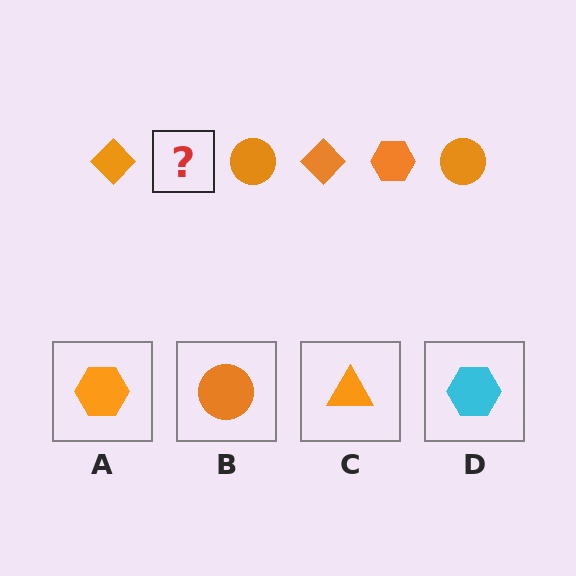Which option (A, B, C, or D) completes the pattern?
A.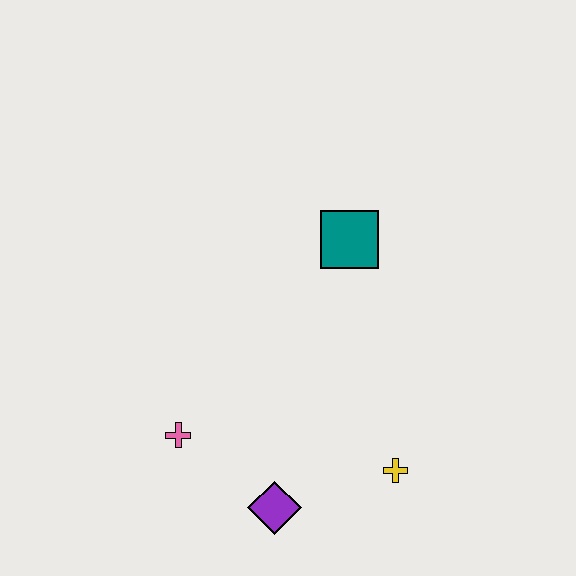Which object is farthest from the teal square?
The purple diamond is farthest from the teal square.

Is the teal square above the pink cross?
Yes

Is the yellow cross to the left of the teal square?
No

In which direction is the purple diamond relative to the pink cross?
The purple diamond is to the right of the pink cross.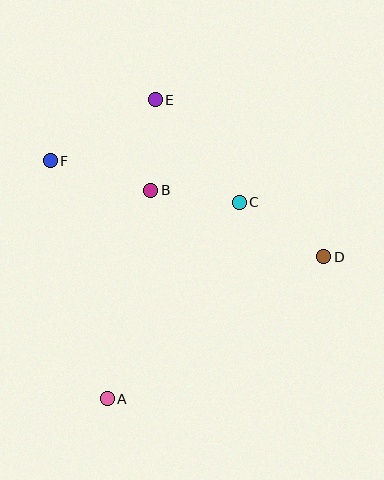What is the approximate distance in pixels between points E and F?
The distance between E and F is approximately 122 pixels.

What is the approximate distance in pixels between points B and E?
The distance between B and E is approximately 90 pixels.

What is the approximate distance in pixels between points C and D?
The distance between C and D is approximately 101 pixels.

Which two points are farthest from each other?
Points A and E are farthest from each other.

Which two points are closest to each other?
Points B and C are closest to each other.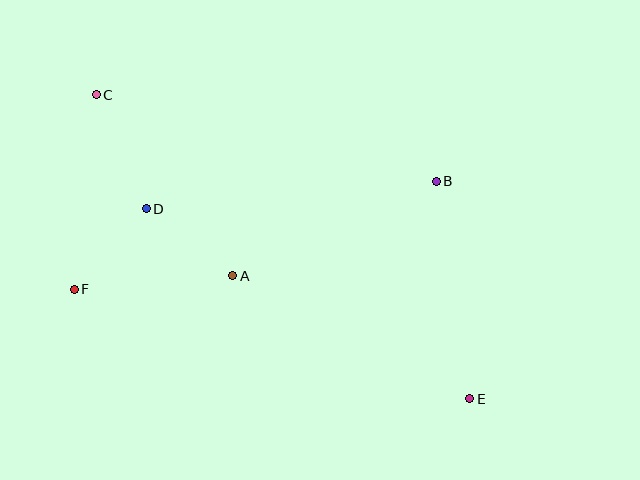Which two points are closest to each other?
Points D and F are closest to each other.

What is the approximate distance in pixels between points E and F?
The distance between E and F is approximately 410 pixels.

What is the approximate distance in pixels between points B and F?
The distance between B and F is approximately 378 pixels.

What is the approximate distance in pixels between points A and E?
The distance between A and E is approximately 267 pixels.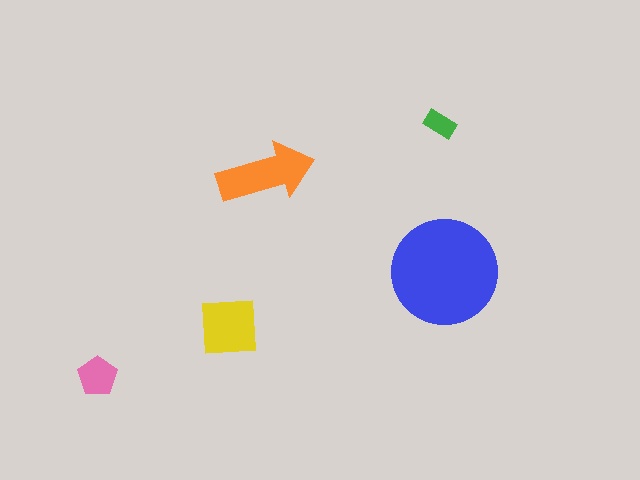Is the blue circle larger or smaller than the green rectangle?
Larger.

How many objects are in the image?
There are 5 objects in the image.